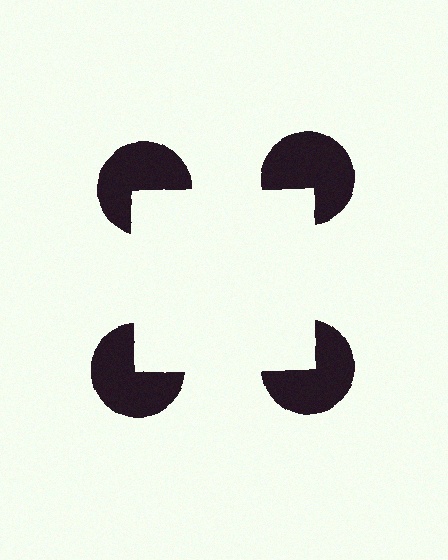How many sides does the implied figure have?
4 sides.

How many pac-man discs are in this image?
There are 4 — one at each vertex of the illusory square.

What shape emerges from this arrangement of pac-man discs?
An illusory square — its edges are inferred from the aligned wedge cuts in the pac-man discs, not physically drawn.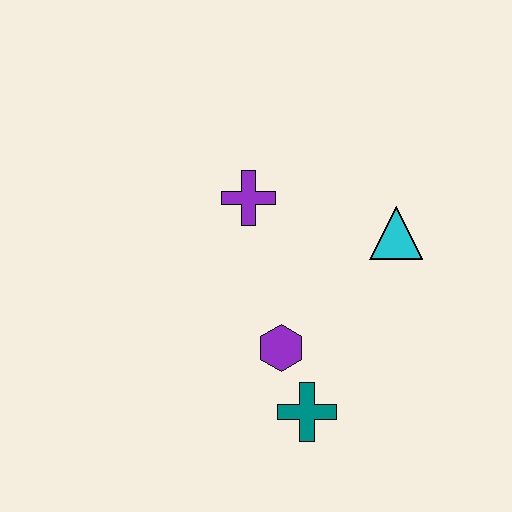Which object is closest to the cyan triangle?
The purple cross is closest to the cyan triangle.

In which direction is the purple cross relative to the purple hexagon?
The purple cross is above the purple hexagon.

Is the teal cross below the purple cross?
Yes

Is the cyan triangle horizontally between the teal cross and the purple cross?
No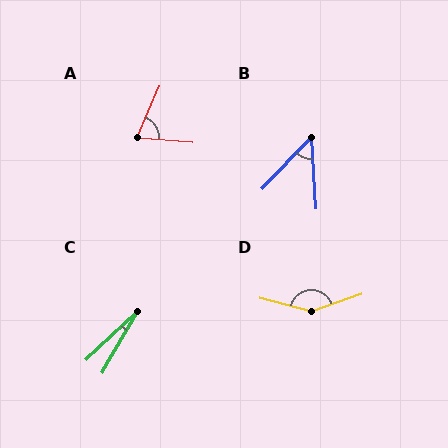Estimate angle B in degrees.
Approximately 47 degrees.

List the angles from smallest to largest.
C (17°), B (47°), A (71°), D (146°).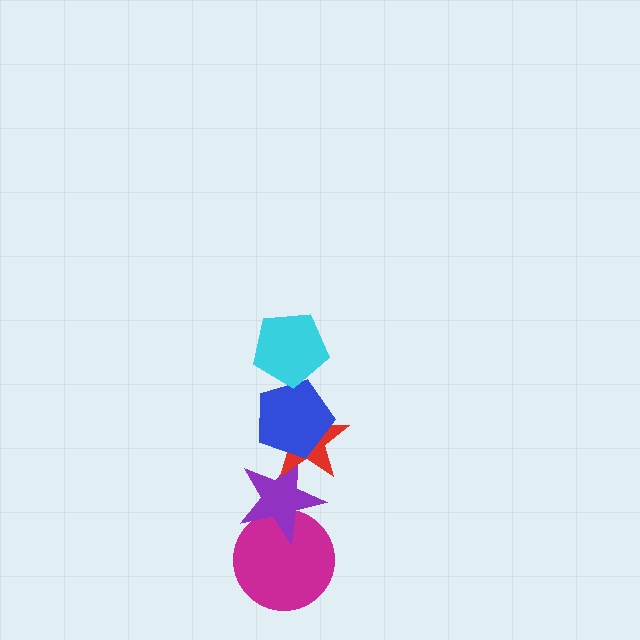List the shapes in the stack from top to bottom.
From top to bottom: the cyan pentagon, the blue pentagon, the red star, the purple star, the magenta circle.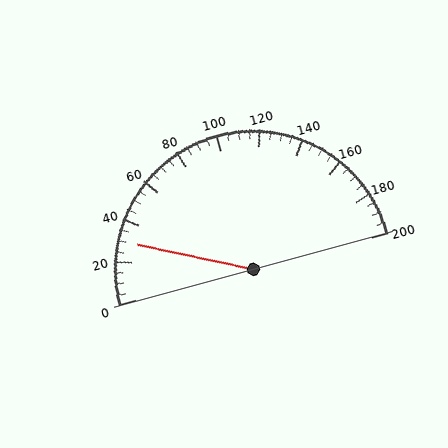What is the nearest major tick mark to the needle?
The nearest major tick mark is 40.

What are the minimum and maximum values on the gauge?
The gauge ranges from 0 to 200.